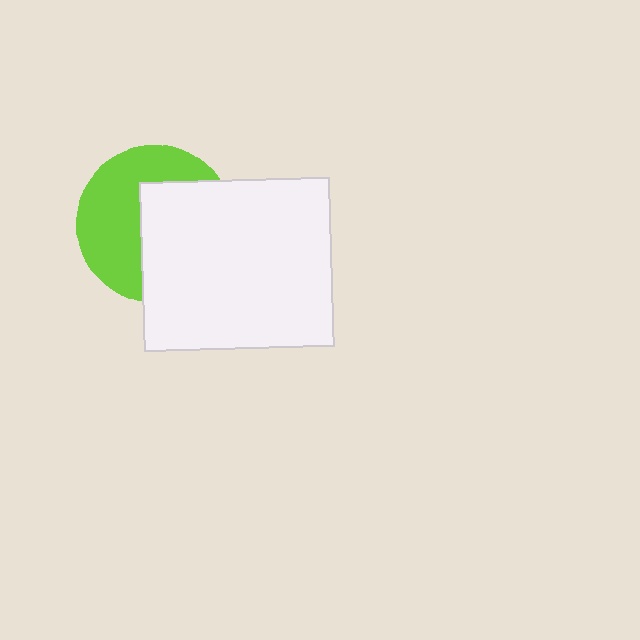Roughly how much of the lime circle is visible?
About half of it is visible (roughly 50%).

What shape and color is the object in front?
The object in front is a white rectangle.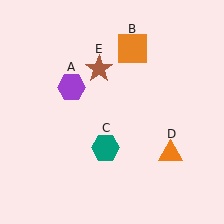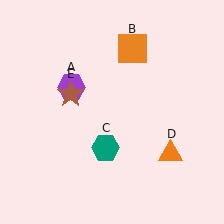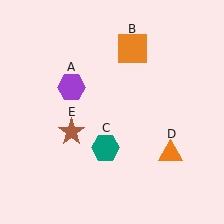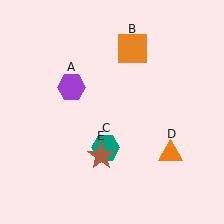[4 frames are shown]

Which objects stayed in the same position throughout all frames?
Purple hexagon (object A) and orange square (object B) and teal hexagon (object C) and orange triangle (object D) remained stationary.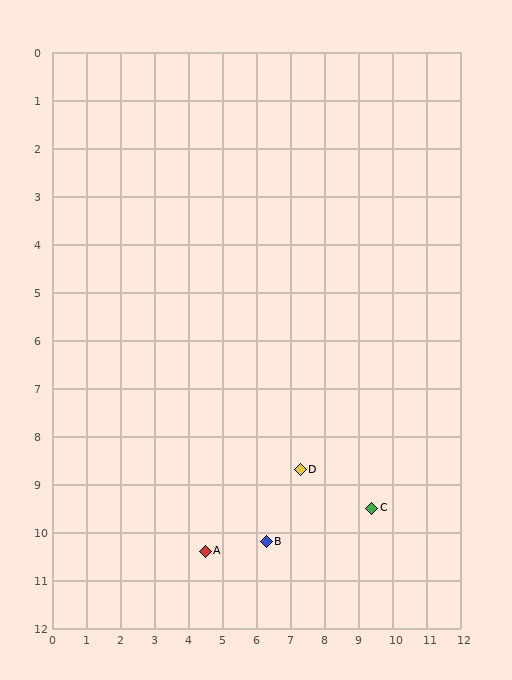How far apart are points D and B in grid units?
Points D and B are about 1.8 grid units apart.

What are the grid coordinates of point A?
Point A is at approximately (4.5, 10.4).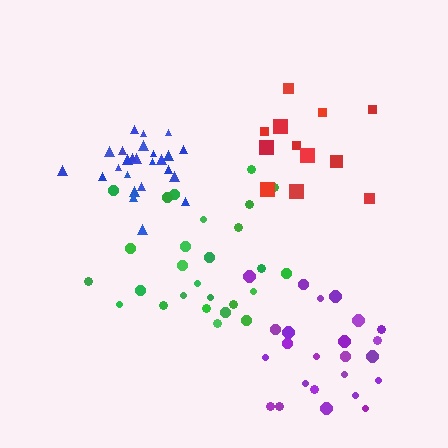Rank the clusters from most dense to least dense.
blue, purple, green, red.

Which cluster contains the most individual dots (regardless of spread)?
Green (28).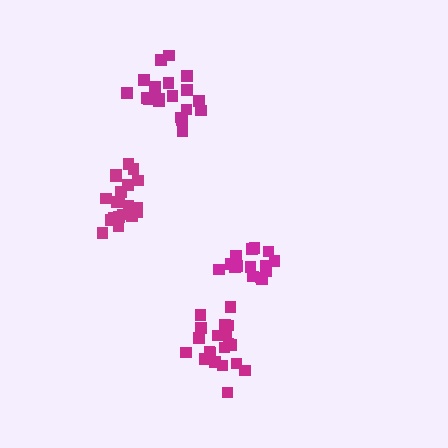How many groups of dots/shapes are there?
There are 4 groups.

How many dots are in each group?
Group 1: 15 dots, Group 2: 20 dots, Group 3: 21 dots, Group 4: 21 dots (77 total).